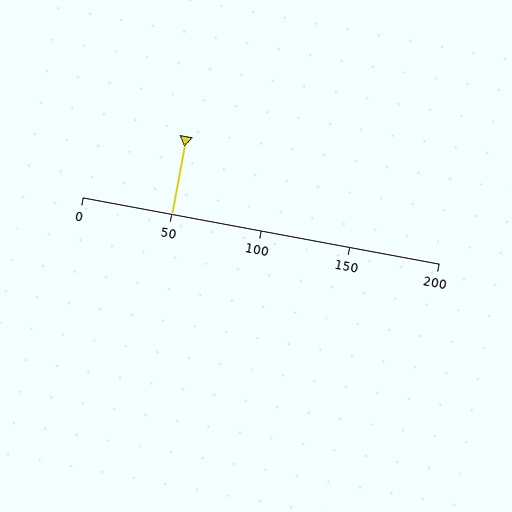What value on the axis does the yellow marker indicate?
The marker indicates approximately 50.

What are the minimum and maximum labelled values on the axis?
The axis runs from 0 to 200.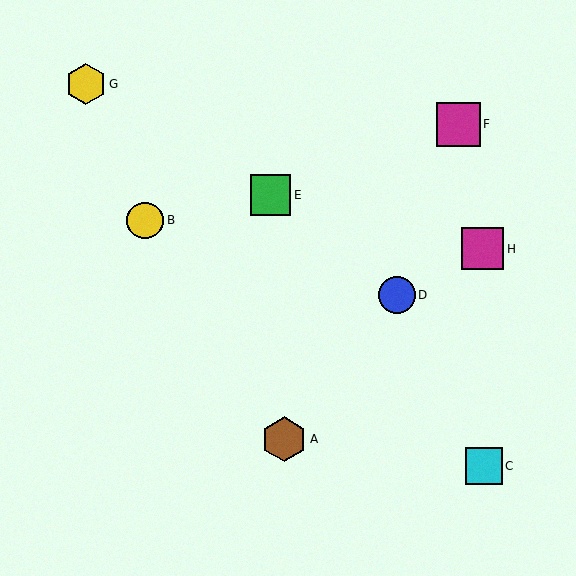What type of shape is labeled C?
Shape C is a cyan square.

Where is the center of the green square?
The center of the green square is at (270, 195).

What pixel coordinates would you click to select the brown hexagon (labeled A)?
Click at (284, 439) to select the brown hexagon A.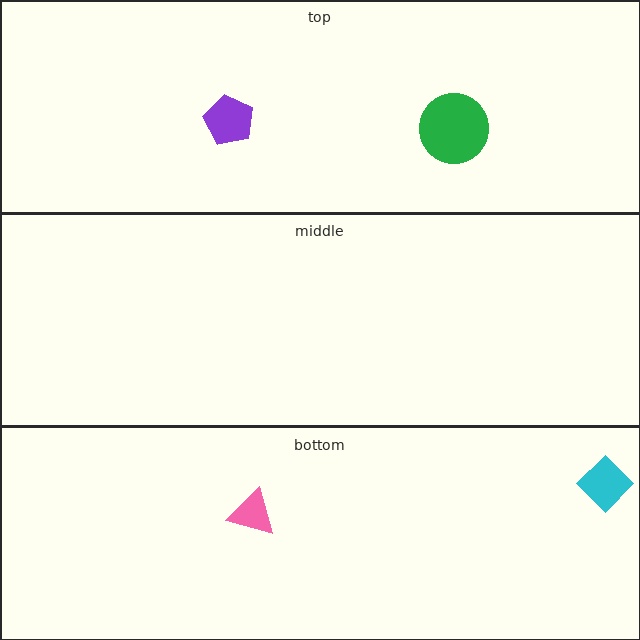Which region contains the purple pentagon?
The top region.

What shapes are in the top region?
The green circle, the purple pentagon.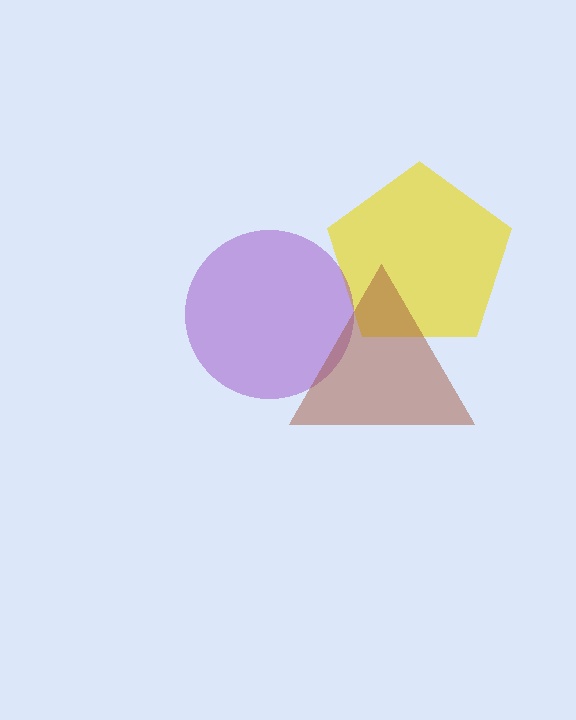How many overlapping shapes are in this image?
There are 3 overlapping shapes in the image.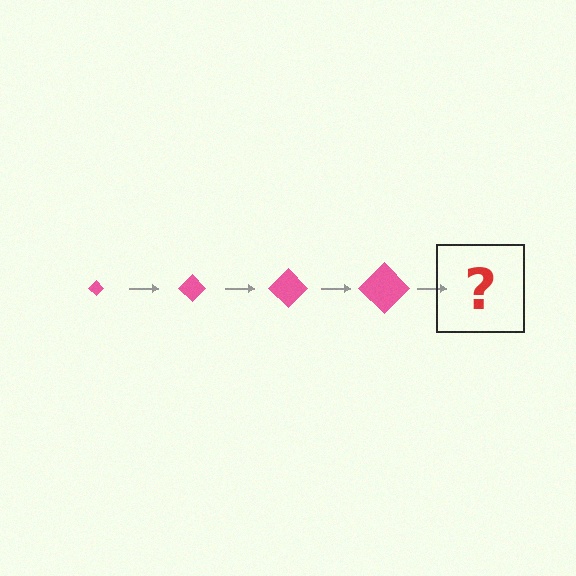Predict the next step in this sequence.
The next step is a pink diamond, larger than the previous one.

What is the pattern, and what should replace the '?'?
The pattern is that the diamond gets progressively larger each step. The '?' should be a pink diamond, larger than the previous one.